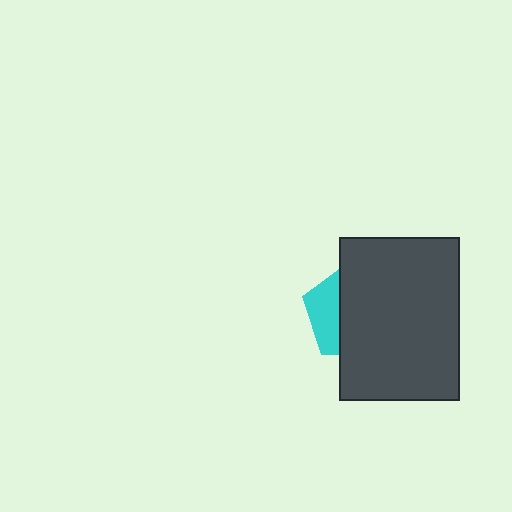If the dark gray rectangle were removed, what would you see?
You would see the complete cyan pentagon.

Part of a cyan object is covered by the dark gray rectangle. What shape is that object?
It is a pentagon.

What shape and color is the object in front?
The object in front is a dark gray rectangle.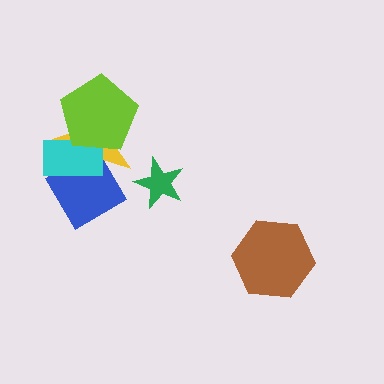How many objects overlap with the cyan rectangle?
3 objects overlap with the cyan rectangle.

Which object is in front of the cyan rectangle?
The lime pentagon is in front of the cyan rectangle.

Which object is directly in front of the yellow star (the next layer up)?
The blue diamond is directly in front of the yellow star.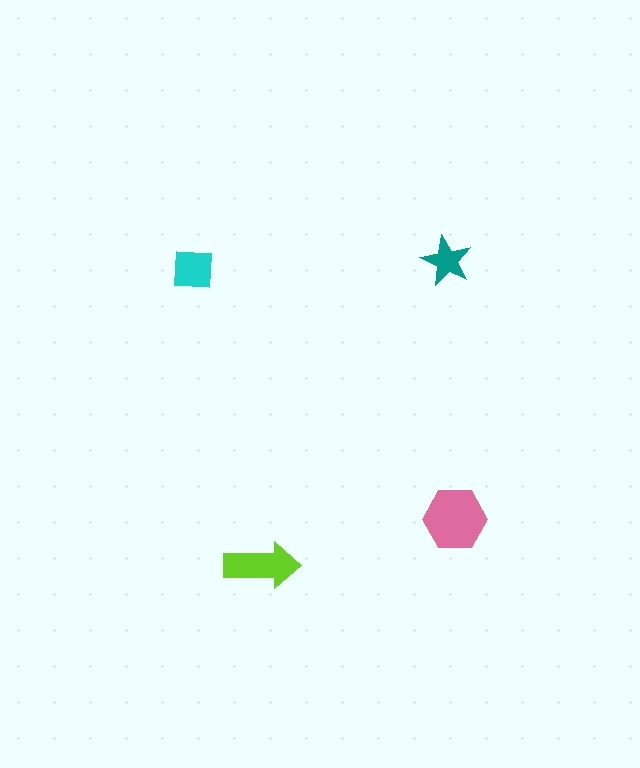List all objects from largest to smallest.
The pink hexagon, the lime arrow, the cyan square, the teal star.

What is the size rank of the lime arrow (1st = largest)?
2nd.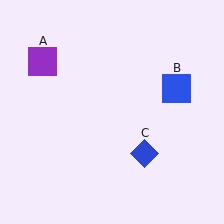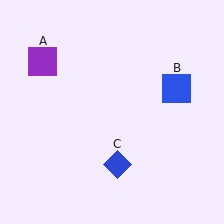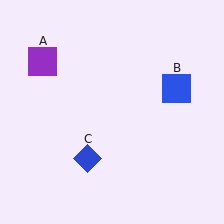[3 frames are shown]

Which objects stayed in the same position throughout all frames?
Purple square (object A) and blue square (object B) remained stationary.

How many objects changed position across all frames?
1 object changed position: blue diamond (object C).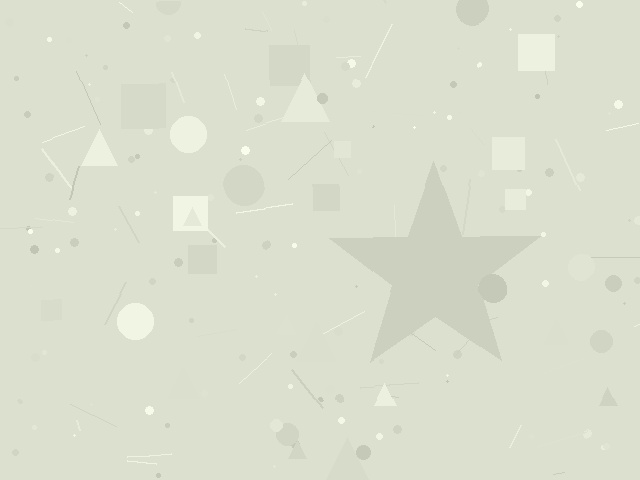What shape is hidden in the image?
A star is hidden in the image.